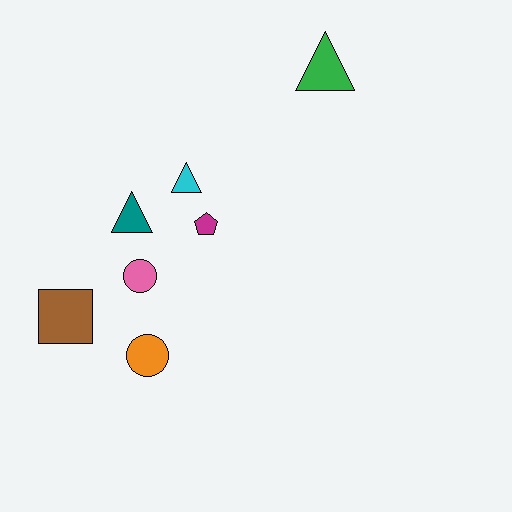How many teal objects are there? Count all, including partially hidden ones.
There is 1 teal object.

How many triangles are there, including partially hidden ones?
There are 3 triangles.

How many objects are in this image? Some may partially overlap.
There are 7 objects.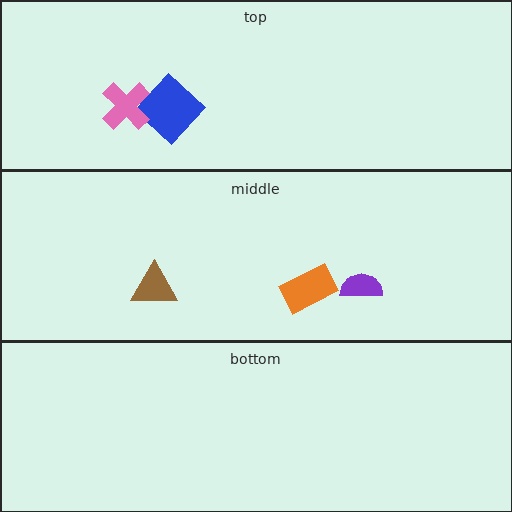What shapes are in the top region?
The blue diamond, the pink cross.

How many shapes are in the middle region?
3.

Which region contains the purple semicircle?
The middle region.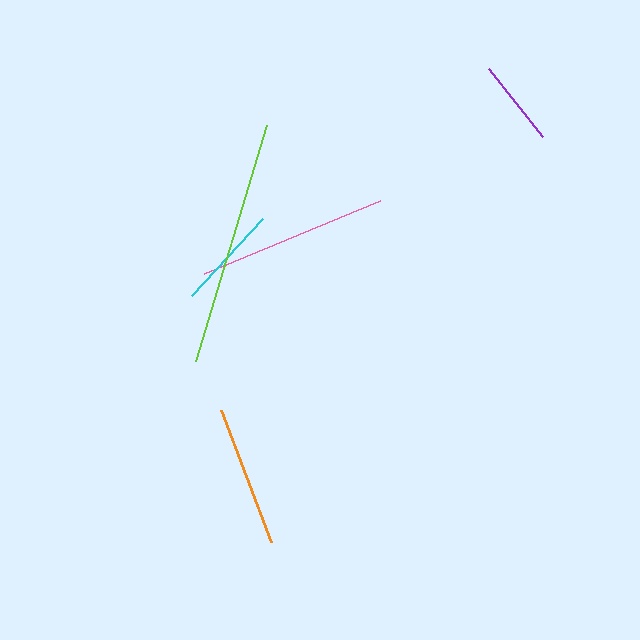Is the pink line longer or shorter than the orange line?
The pink line is longer than the orange line.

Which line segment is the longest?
The lime line is the longest at approximately 247 pixels.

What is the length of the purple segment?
The purple segment is approximately 87 pixels long.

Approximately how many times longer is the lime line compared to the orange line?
The lime line is approximately 1.7 times the length of the orange line.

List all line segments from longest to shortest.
From longest to shortest: lime, pink, orange, cyan, purple.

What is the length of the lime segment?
The lime segment is approximately 247 pixels long.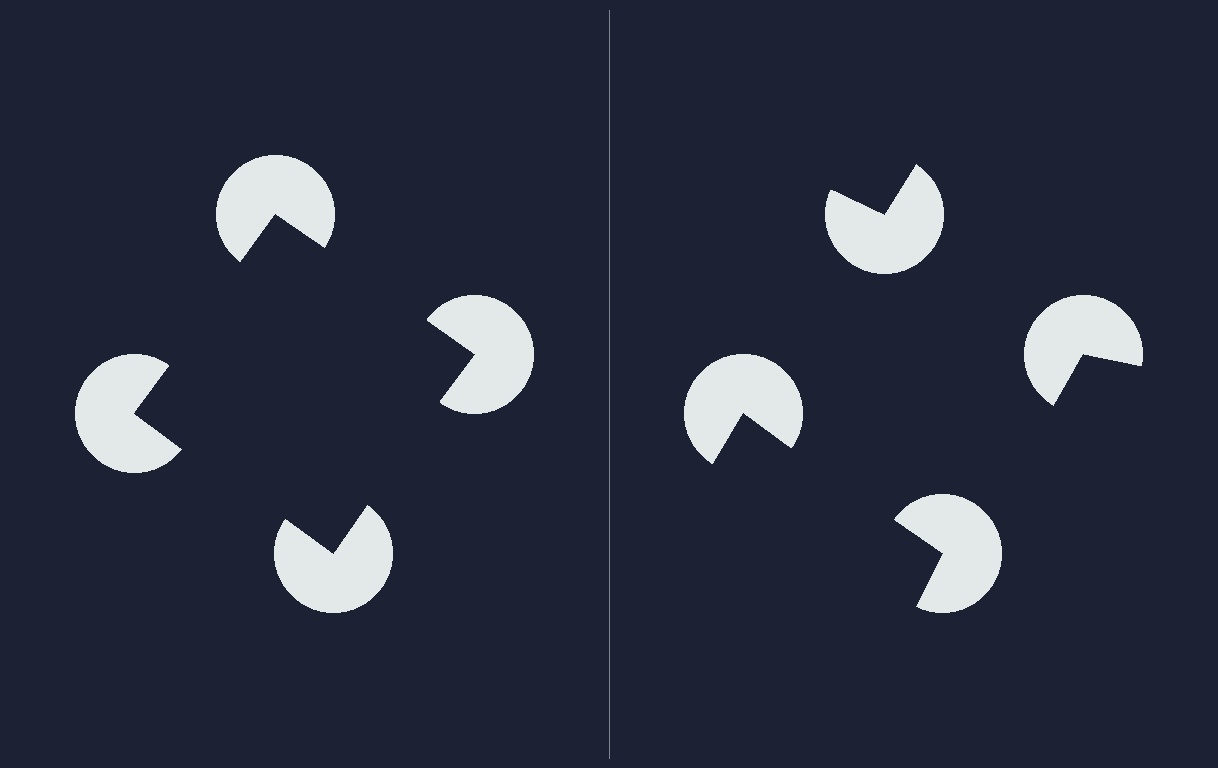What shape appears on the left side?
An illusory square.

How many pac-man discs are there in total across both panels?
8 — 4 on each side.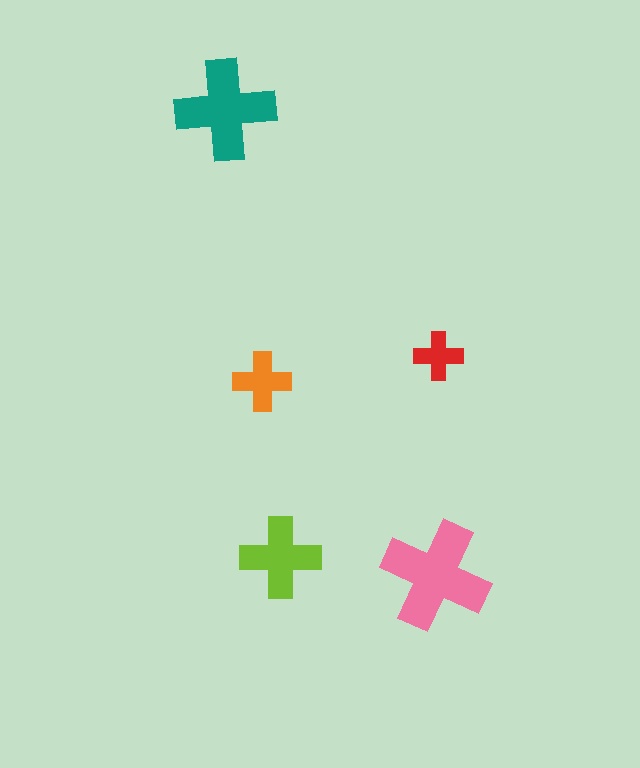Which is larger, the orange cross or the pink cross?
The pink one.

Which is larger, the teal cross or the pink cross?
The pink one.